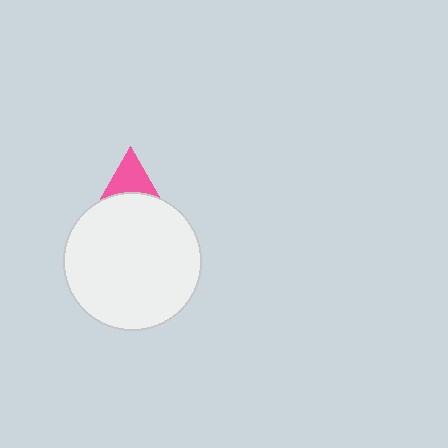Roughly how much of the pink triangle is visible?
A small part of it is visible (roughly 31%).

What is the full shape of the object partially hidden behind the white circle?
The partially hidden object is a pink triangle.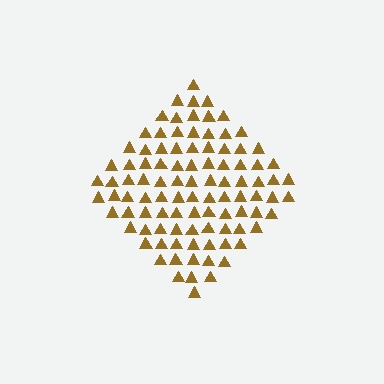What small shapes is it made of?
It is made of small triangles.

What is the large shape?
The large shape is a diamond.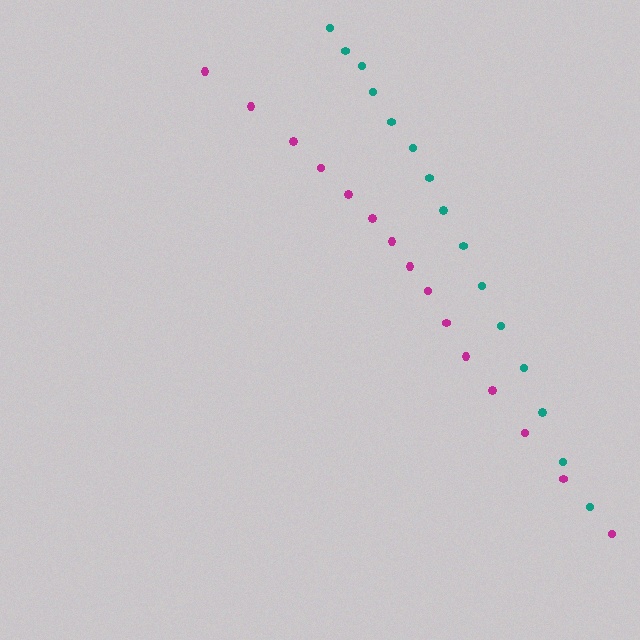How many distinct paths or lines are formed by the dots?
There are 2 distinct paths.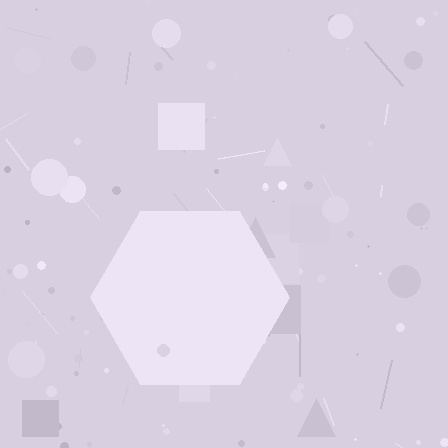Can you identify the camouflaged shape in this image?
The camouflaged shape is a hexagon.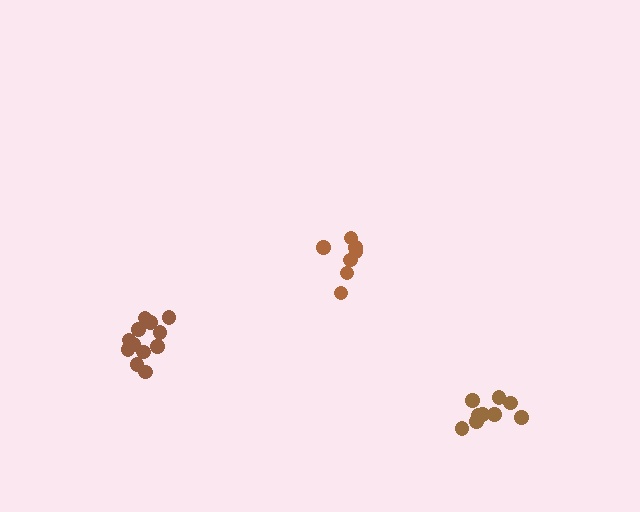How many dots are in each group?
Group 1: 9 dots, Group 2: 13 dots, Group 3: 7 dots (29 total).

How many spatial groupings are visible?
There are 3 spatial groupings.